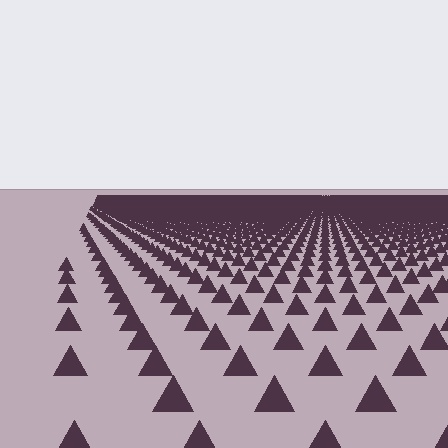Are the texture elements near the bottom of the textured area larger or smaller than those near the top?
Larger. Near the bottom, elements are closer to the viewer and appear at a bigger on-screen size.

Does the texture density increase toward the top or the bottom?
Density increases toward the top.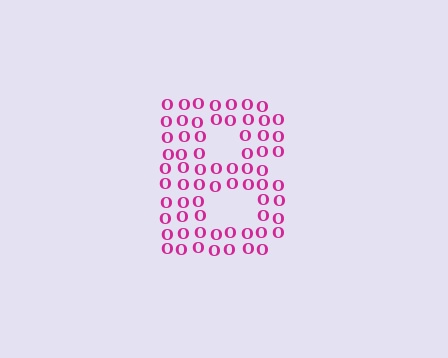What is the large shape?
The large shape is the letter B.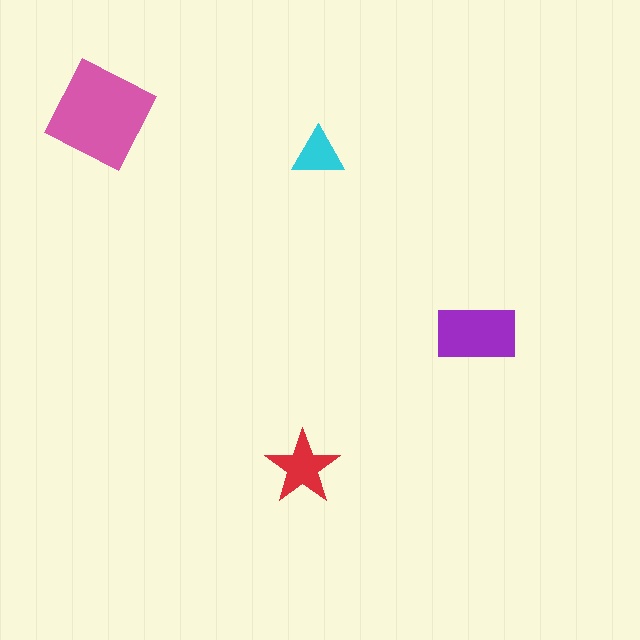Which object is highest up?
The pink diamond is topmost.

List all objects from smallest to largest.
The cyan triangle, the red star, the purple rectangle, the pink diamond.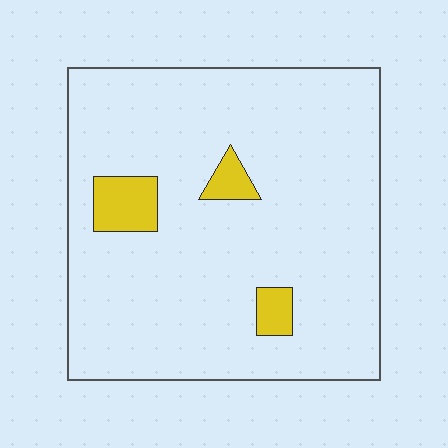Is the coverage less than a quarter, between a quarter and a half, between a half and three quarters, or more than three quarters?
Less than a quarter.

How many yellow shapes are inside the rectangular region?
3.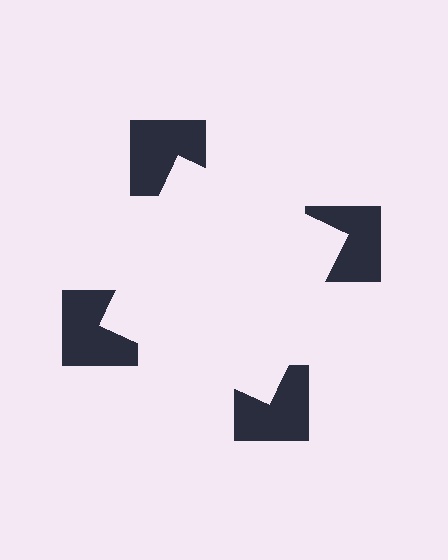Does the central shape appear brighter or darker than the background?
It typically appears slightly brighter than the background, even though no actual brightness change is drawn.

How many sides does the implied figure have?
4 sides.